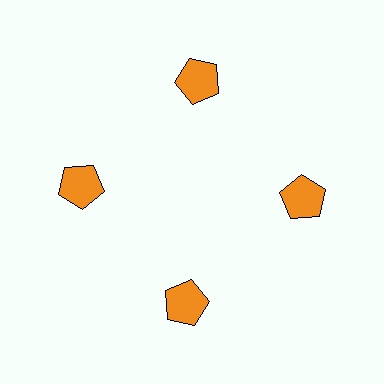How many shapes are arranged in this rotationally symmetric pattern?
There are 4 shapes, arranged in 4 groups of 1.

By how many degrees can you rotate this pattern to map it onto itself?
The pattern maps onto itself every 90 degrees of rotation.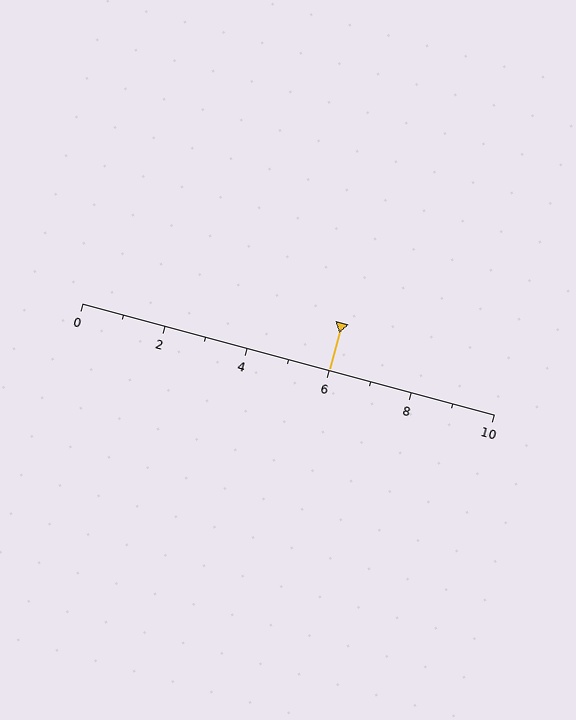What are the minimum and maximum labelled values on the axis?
The axis runs from 0 to 10.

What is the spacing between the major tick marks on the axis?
The major ticks are spaced 2 apart.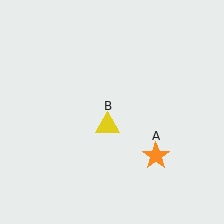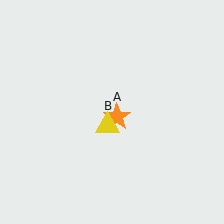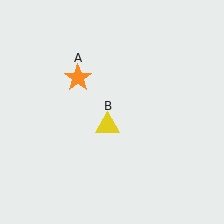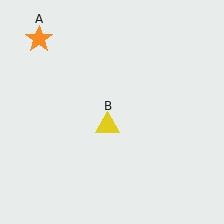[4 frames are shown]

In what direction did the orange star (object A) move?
The orange star (object A) moved up and to the left.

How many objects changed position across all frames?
1 object changed position: orange star (object A).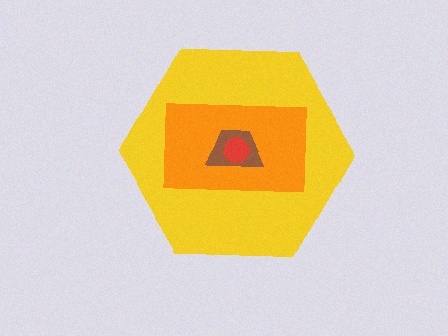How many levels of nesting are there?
4.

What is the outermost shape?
The yellow hexagon.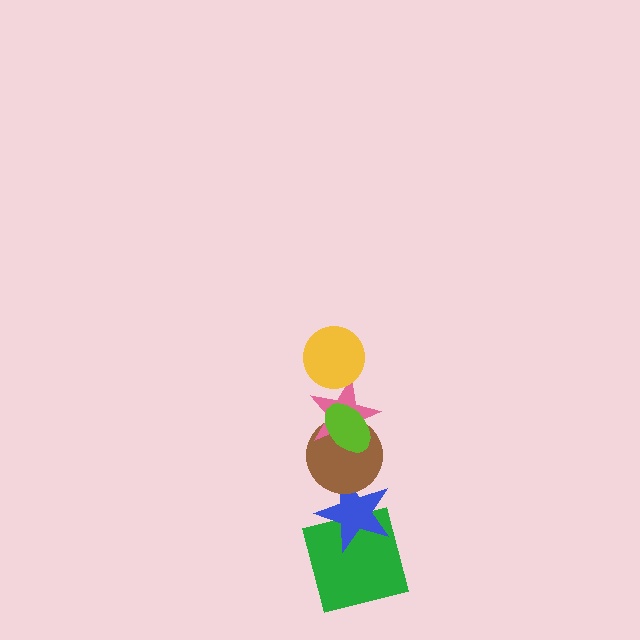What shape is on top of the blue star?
The brown circle is on top of the blue star.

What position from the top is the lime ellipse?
The lime ellipse is 2nd from the top.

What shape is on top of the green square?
The blue star is on top of the green square.